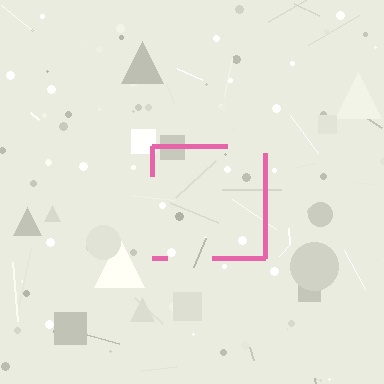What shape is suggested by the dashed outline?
The dashed outline suggests a square.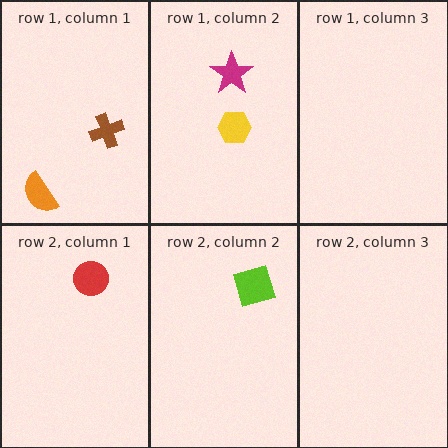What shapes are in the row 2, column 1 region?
The red circle.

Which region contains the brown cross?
The row 1, column 1 region.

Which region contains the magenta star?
The row 1, column 2 region.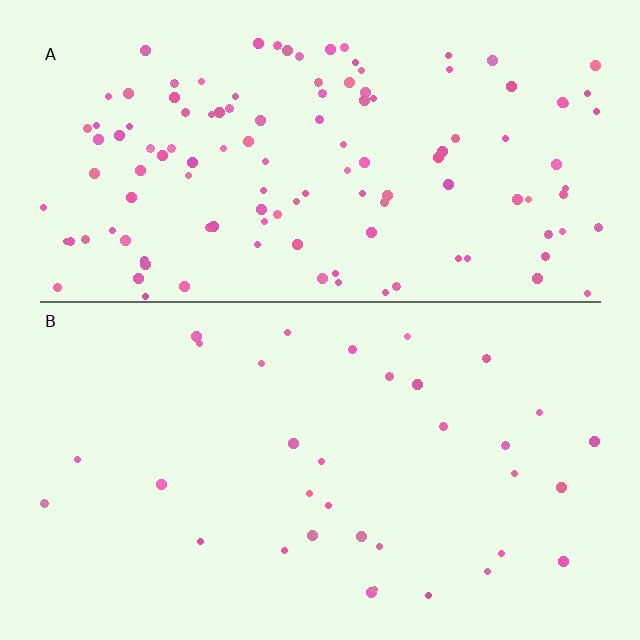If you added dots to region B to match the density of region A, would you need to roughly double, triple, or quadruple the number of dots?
Approximately quadruple.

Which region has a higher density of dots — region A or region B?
A (the top).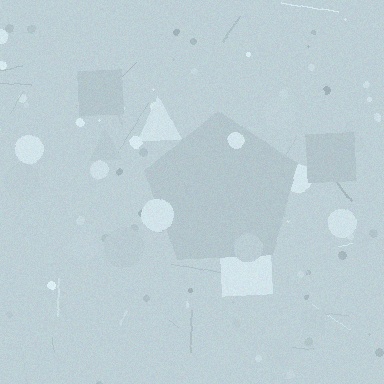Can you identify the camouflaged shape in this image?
The camouflaged shape is a pentagon.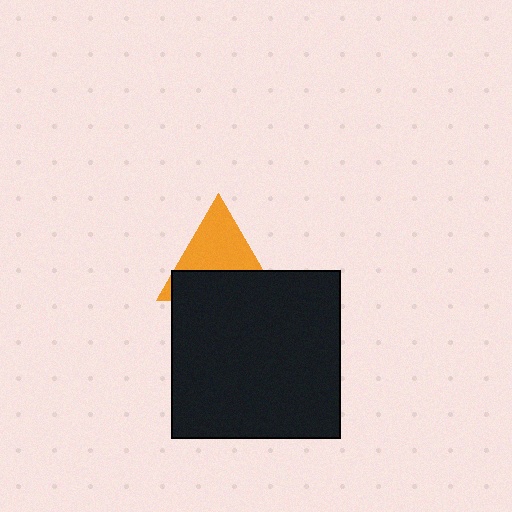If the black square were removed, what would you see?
You would see the complete orange triangle.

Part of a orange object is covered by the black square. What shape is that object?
It is a triangle.